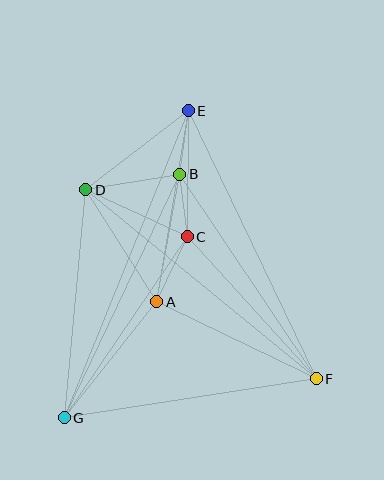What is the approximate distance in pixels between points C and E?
The distance between C and E is approximately 126 pixels.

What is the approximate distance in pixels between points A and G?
The distance between A and G is approximately 149 pixels.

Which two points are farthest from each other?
Points E and G are farthest from each other.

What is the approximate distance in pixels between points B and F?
The distance between B and F is approximately 246 pixels.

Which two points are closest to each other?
Points B and C are closest to each other.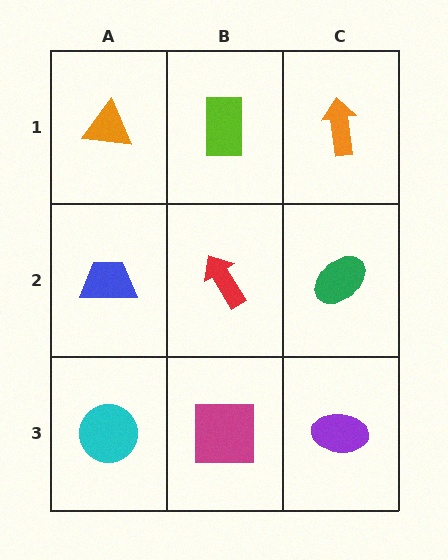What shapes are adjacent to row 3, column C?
A green ellipse (row 2, column C), a magenta square (row 3, column B).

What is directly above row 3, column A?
A blue trapezoid.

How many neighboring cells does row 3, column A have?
2.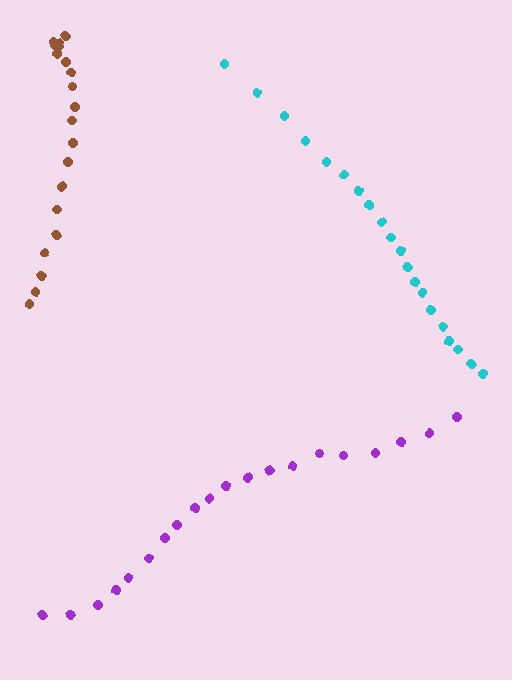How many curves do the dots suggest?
There are 3 distinct paths.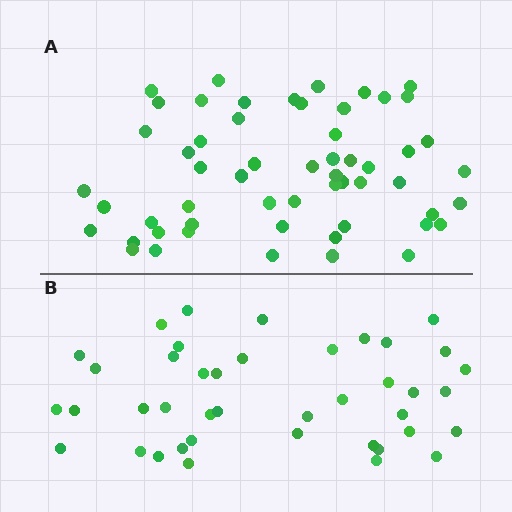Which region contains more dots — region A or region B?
Region A (the top region) has more dots.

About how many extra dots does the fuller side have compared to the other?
Region A has approximately 15 more dots than region B.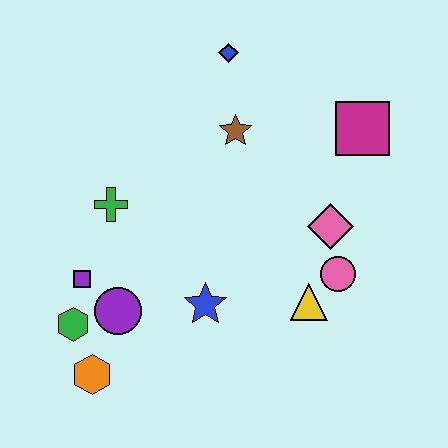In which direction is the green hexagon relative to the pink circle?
The green hexagon is to the left of the pink circle.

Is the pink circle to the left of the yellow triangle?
No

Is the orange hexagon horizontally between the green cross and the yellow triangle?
No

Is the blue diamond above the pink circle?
Yes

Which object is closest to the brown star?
The blue diamond is closest to the brown star.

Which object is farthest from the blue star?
The blue diamond is farthest from the blue star.